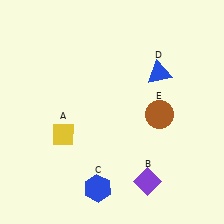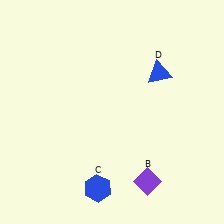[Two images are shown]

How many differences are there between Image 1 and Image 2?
There are 2 differences between the two images.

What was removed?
The yellow diamond (A), the brown circle (E) were removed in Image 2.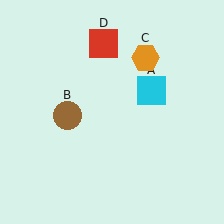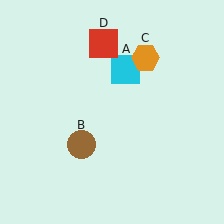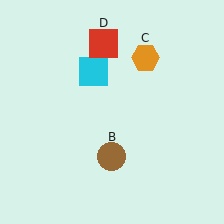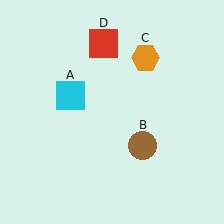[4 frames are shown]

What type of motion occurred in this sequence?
The cyan square (object A), brown circle (object B) rotated counterclockwise around the center of the scene.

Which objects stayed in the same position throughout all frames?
Orange hexagon (object C) and red square (object D) remained stationary.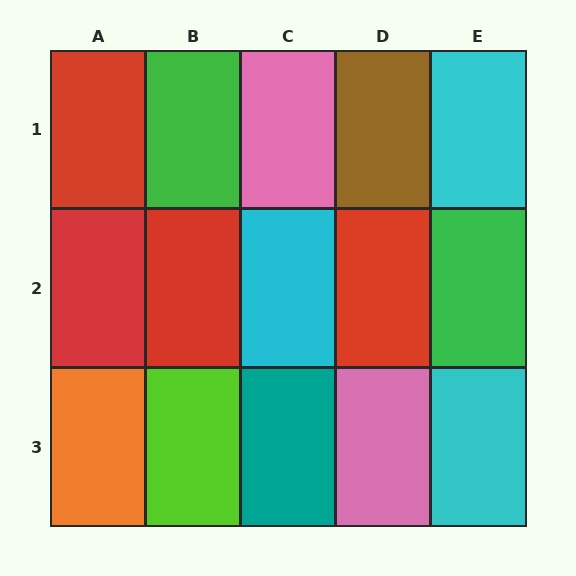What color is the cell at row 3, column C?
Teal.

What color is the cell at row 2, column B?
Red.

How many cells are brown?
1 cell is brown.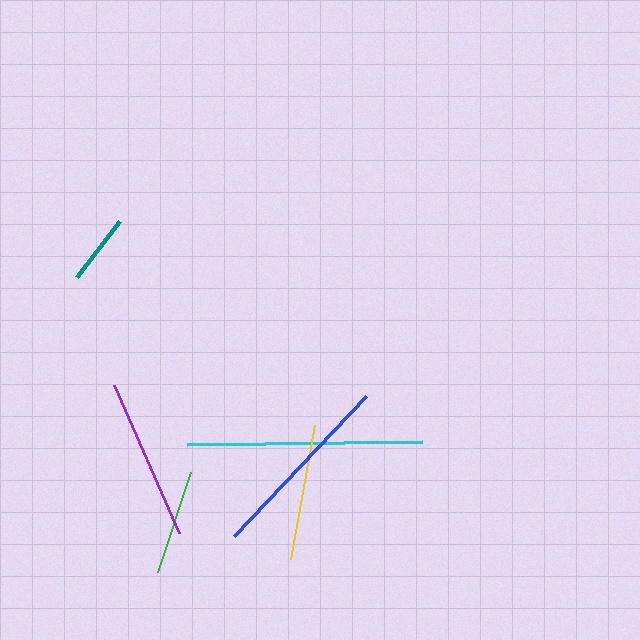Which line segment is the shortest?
The teal line is the shortest at approximately 70 pixels.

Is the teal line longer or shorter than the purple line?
The purple line is longer than the teal line.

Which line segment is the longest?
The cyan line is the longest at approximately 235 pixels.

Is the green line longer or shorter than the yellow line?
The yellow line is longer than the green line.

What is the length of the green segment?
The green segment is approximately 105 pixels long.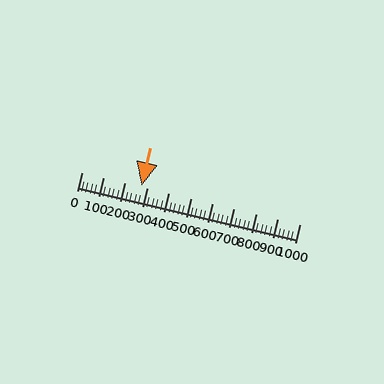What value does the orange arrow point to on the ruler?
The orange arrow points to approximately 273.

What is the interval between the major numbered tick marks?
The major tick marks are spaced 100 units apart.